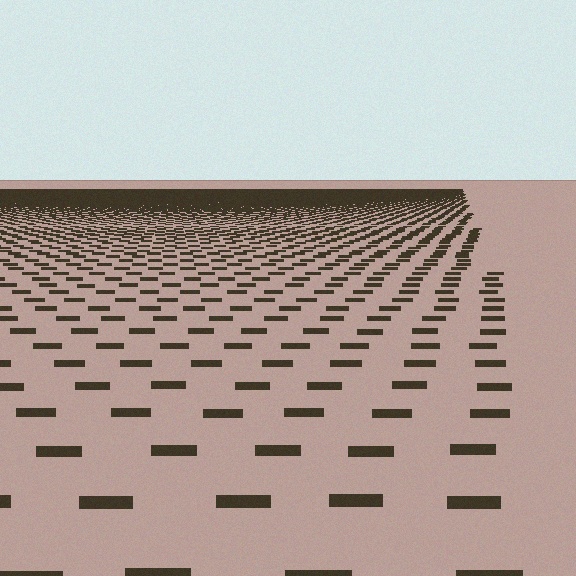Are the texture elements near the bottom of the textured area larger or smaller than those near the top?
Larger. Near the bottom, elements are closer to the viewer and appear at a bigger on-screen size.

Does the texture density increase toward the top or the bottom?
Density increases toward the top.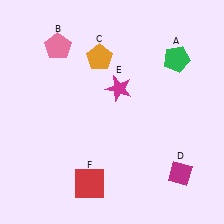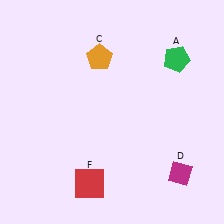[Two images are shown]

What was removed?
The pink pentagon (B), the magenta star (E) were removed in Image 2.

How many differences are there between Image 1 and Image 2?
There are 2 differences between the two images.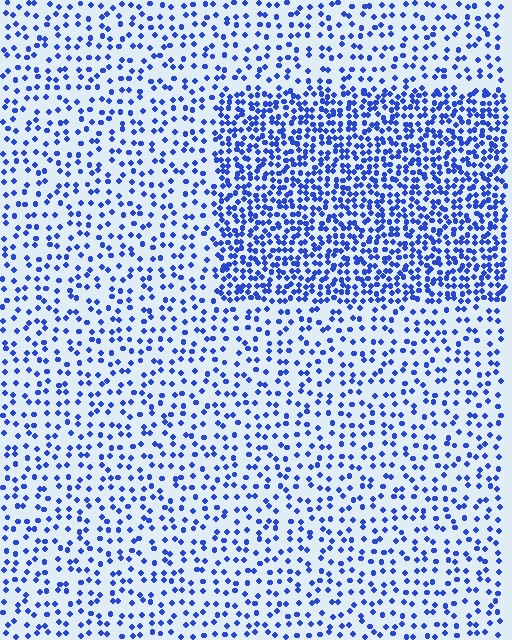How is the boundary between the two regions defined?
The boundary is defined by a change in element density (approximately 2.2x ratio). All elements are the same color, size, and shape.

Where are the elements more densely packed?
The elements are more densely packed inside the rectangle boundary.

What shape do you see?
I see a rectangle.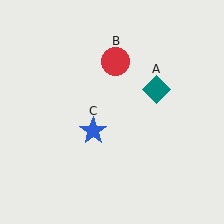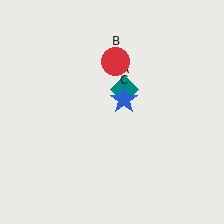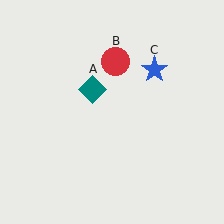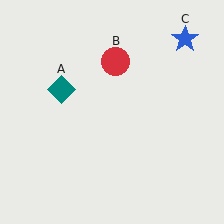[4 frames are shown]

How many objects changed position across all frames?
2 objects changed position: teal diamond (object A), blue star (object C).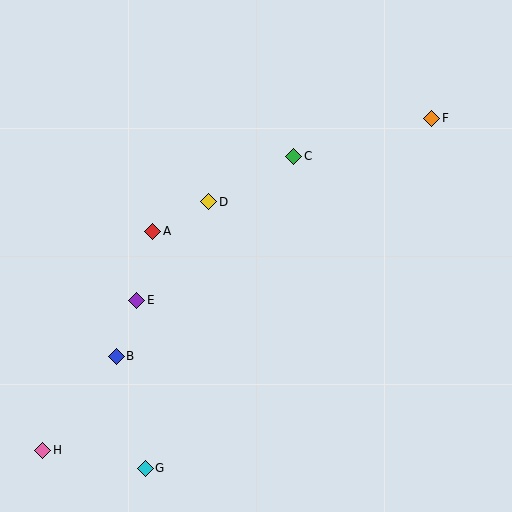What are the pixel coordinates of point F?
Point F is at (432, 118).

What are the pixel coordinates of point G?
Point G is at (145, 468).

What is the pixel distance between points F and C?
The distance between F and C is 143 pixels.